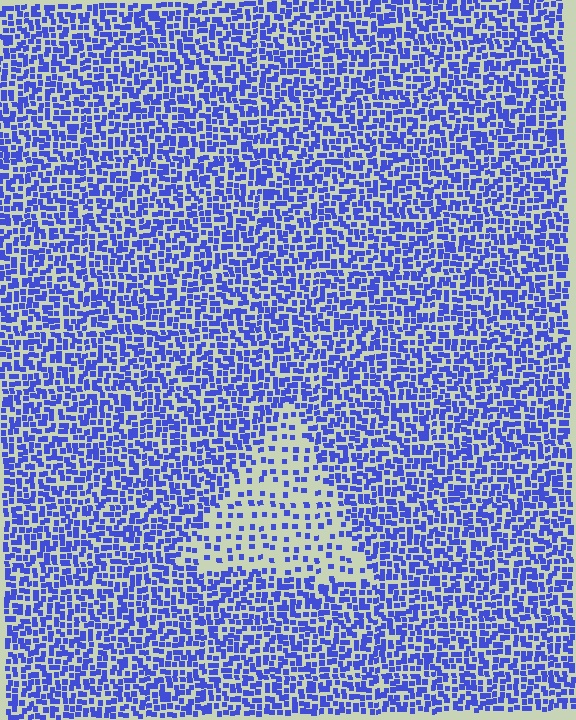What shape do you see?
I see a triangle.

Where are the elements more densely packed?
The elements are more densely packed outside the triangle boundary.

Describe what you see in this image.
The image contains small blue elements arranged at two different densities. A triangle-shaped region is visible where the elements are less densely packed than the surrounding area.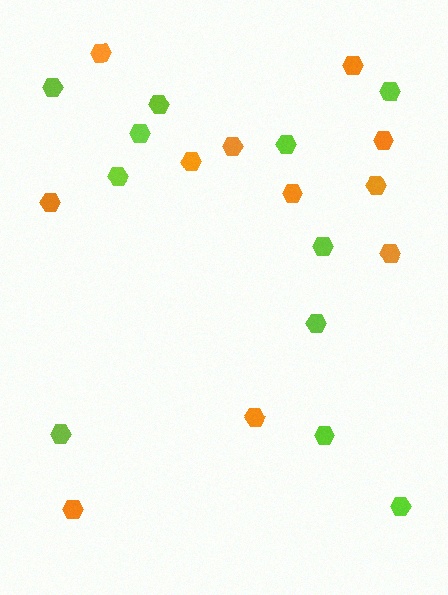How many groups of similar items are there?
There are 2 groups: one group of orange hexagons (11) and one group of lime hexagons (11).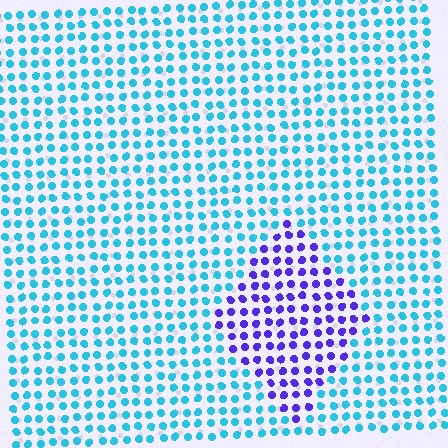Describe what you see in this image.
The image is filled with small cyan elements in a uniform arrangement. A diamond-shaped region is visible where the elements are tinted to a slightly different hue, forming a subtle color boundary.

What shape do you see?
I see a diamond.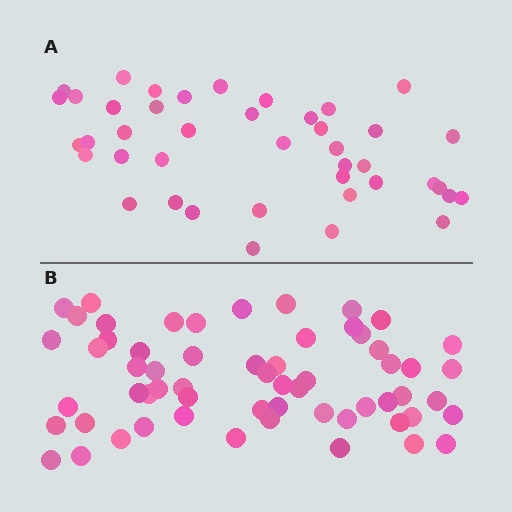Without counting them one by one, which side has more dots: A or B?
Region B (the bottom region) has more dots.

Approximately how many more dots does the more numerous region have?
Region B has approximately 20 more dots than region A.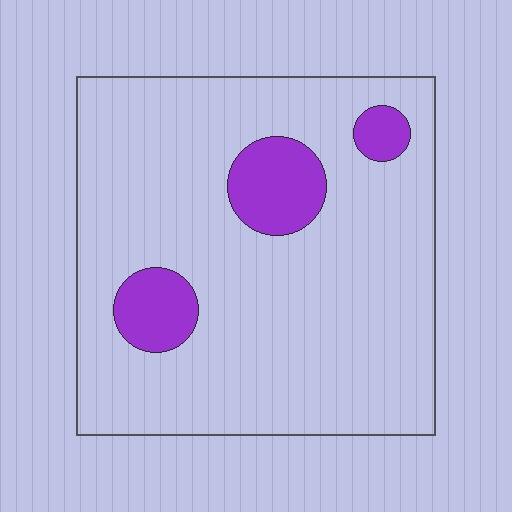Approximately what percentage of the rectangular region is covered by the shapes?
Approximately 15%.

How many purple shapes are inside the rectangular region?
3.